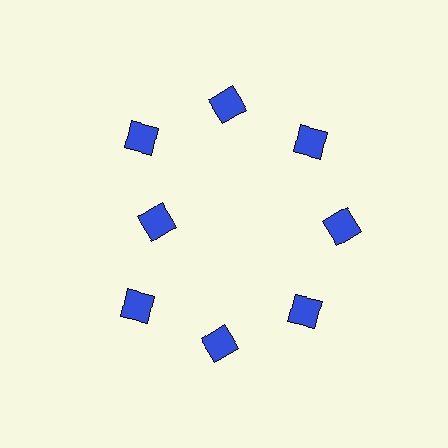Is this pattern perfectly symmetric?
No. The 8 blue diamonds are arranged in a ring, but one element near the 9 o'clock position is pulled inward toward the center, breaking the 8-fold rotational symmetry.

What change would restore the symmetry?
The symmetry would be restored by moving it outward, back onto the ring so that all 8 diamonds sit at equal angles and equal distance from the center.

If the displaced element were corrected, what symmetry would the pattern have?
It would have 8-fold rotational symmetry — the pattern would map onto itself every 45 degrees.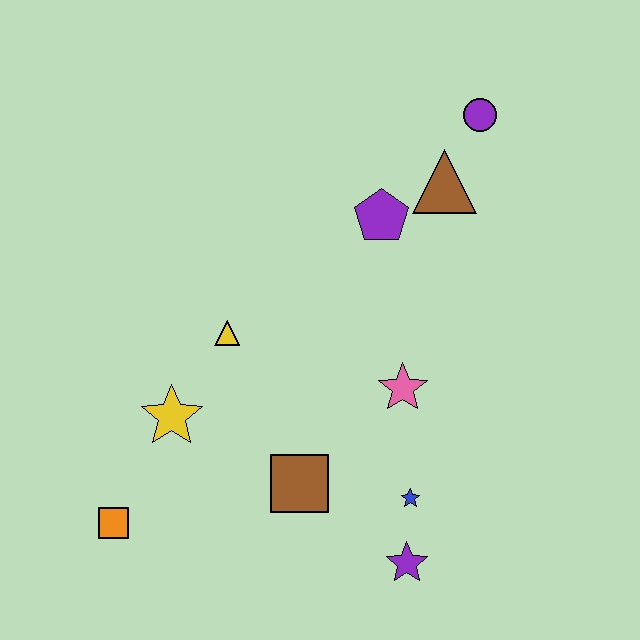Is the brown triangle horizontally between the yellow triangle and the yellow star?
No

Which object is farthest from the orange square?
The purple circle is farthest from the orange square.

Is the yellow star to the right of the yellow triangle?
No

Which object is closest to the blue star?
The purple star is closest to the blue star.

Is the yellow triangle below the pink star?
No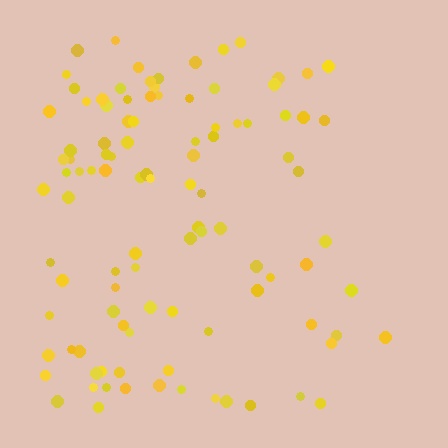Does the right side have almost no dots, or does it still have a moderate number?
Still a moderate number, just noticeably fewer than the left.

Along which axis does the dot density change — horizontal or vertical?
Horizontal.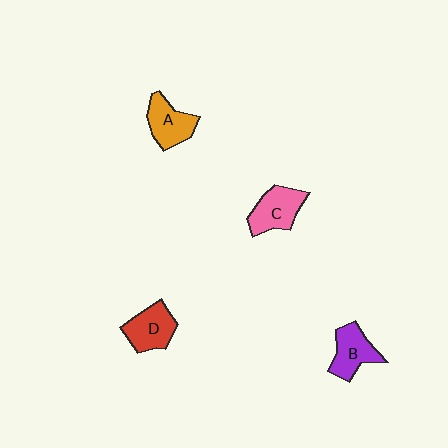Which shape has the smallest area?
Shape B (purple).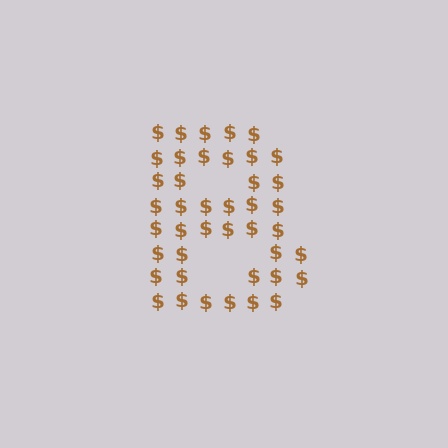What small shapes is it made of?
It is made of small dollar signs.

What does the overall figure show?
The overall figure shows the letter B.